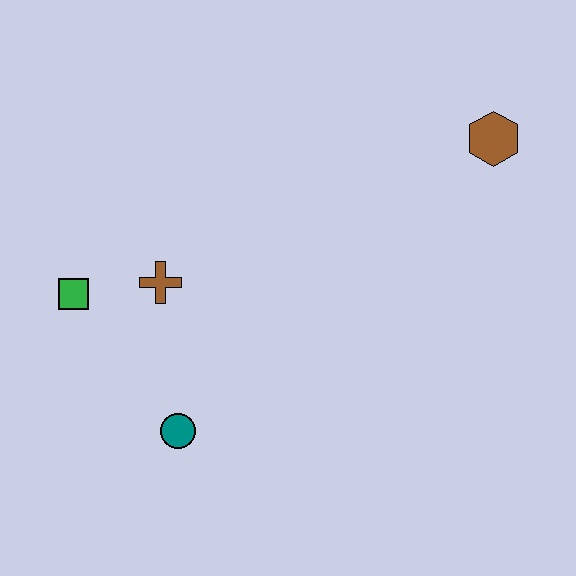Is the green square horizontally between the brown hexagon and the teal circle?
No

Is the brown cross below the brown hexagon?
Yes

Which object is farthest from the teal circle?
The brown hexagon is farthest from the teal circle.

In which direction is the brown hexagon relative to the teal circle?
The brown hexagon is to the right of the teal circle.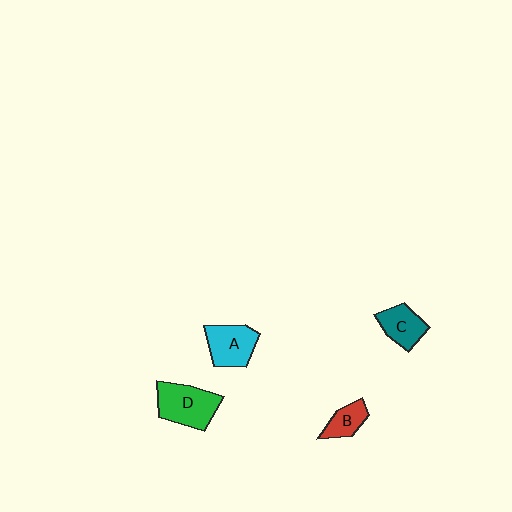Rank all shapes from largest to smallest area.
From largest to smallest: D (green), A (cyan), C (teal), B (red).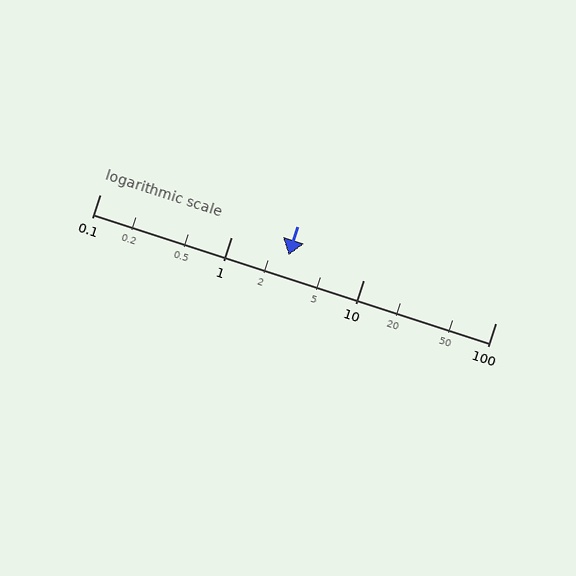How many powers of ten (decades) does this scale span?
The scale spans 3 decades, from 0.1 to 100.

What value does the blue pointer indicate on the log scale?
The pointer indicates approximately 2.7.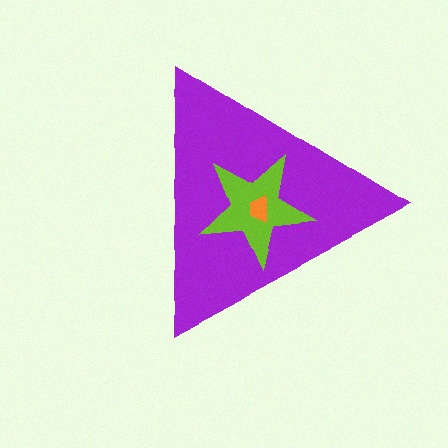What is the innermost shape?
The orange trapezoid.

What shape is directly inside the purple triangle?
The lime star.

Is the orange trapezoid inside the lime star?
Yes.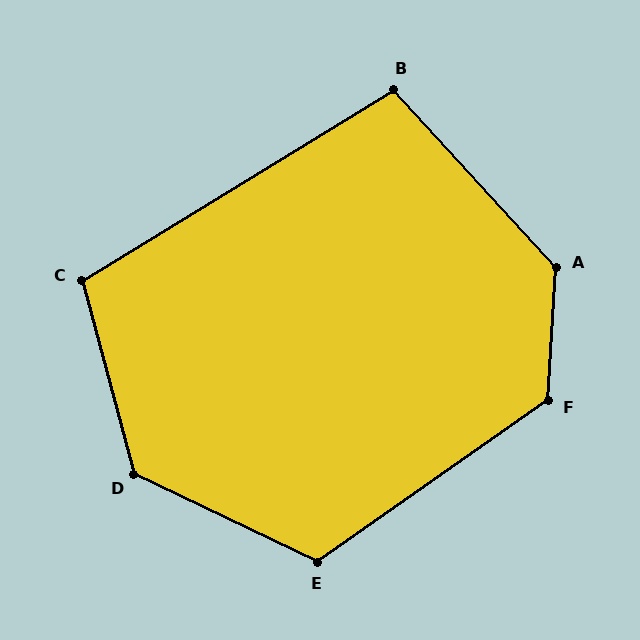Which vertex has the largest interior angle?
A, at approximately 134 degrees.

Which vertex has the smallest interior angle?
B, at approximately 101 degrees.